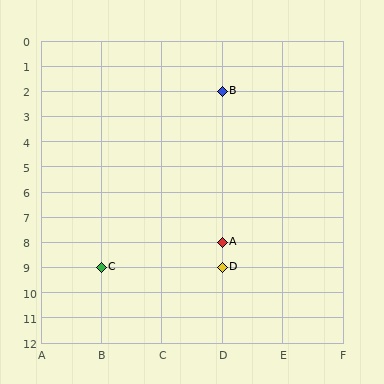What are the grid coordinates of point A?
Point A is at grid coordinates (D, 8).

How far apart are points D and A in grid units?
Points D and A are 1 row apart.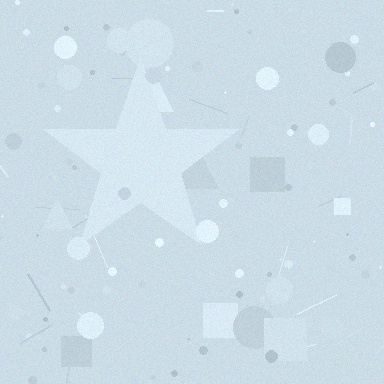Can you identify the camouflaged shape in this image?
The camouflaged shape is a star.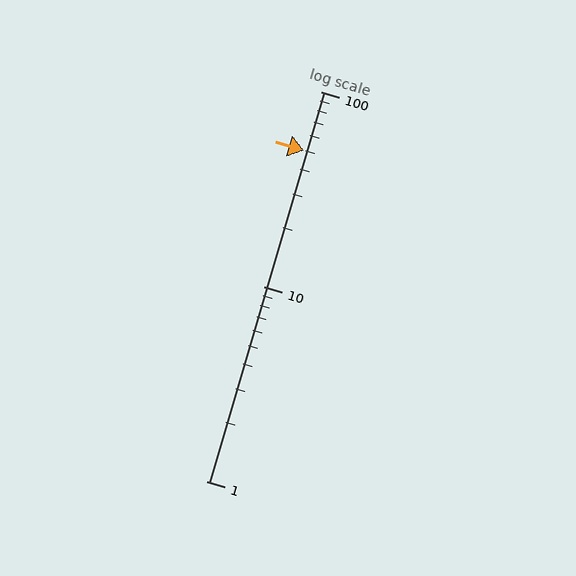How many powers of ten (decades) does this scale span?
The scale spans 2 decades, from 1 to 100.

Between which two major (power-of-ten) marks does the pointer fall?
The pointer is between 10 and 100.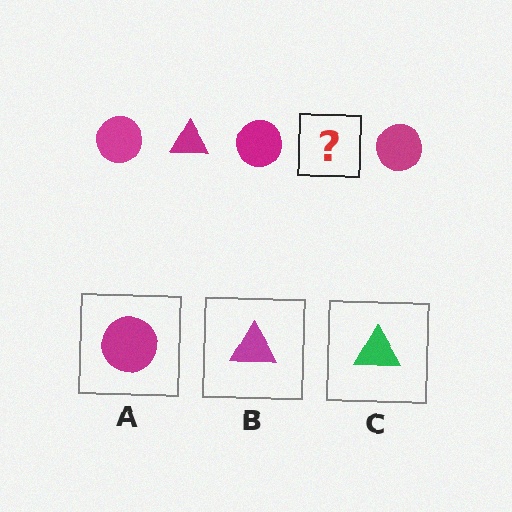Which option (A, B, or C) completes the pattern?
B.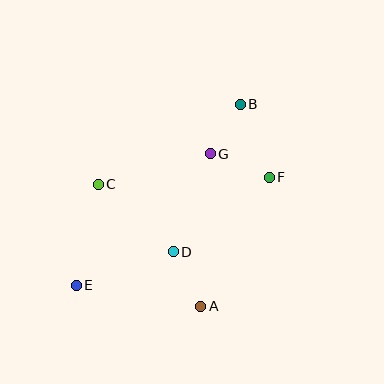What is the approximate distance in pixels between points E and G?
The distance between E and G is approximately 188 pixels.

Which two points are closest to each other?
Points B and G are closest to each other.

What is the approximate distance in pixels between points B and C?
The distance between B and C is approximately 163 pixels.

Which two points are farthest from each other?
Points B and E are farthest from each other.